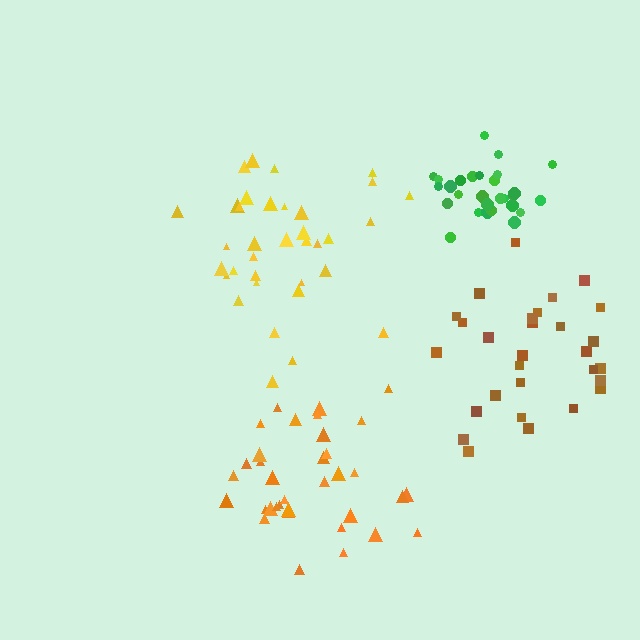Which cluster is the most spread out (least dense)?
Brown.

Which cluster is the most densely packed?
Green.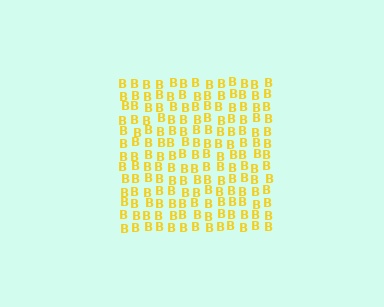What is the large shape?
The large shape is a square.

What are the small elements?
The small elements are letter B's.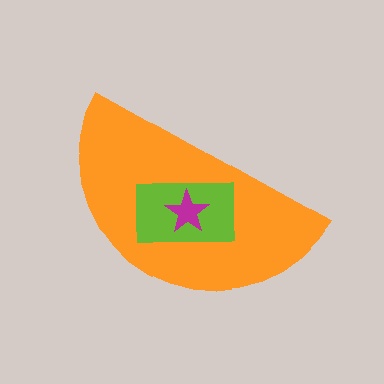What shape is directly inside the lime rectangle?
The magenta star.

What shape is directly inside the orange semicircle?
The lime rectangle.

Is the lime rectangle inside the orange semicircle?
Yes.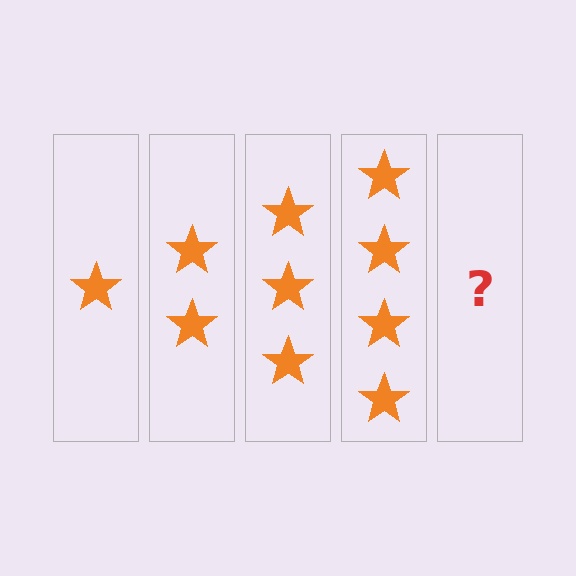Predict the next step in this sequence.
The next step is 5 stars.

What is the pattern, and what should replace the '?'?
The pattern is that each step adds one more star. The '?' should be 5 stars.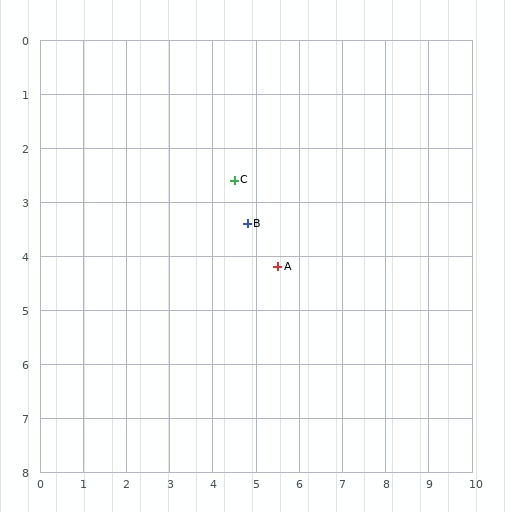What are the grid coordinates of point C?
Point C is at approximately (4.5, 2.6).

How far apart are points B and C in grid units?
Points B and C are about 0.9 grid units apart.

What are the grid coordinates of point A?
Point A is at approximately (5.5, 4.2).